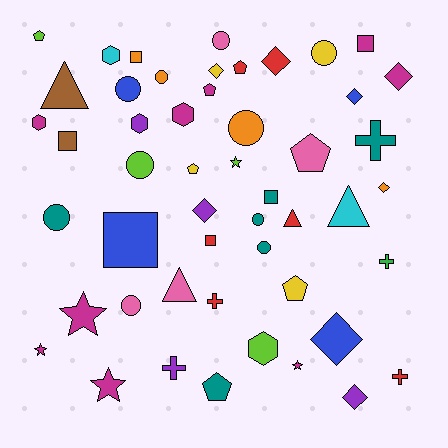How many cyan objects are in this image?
There are 2 cyan objects.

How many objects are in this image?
There are 50 objects.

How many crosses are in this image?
There are 5 crosses.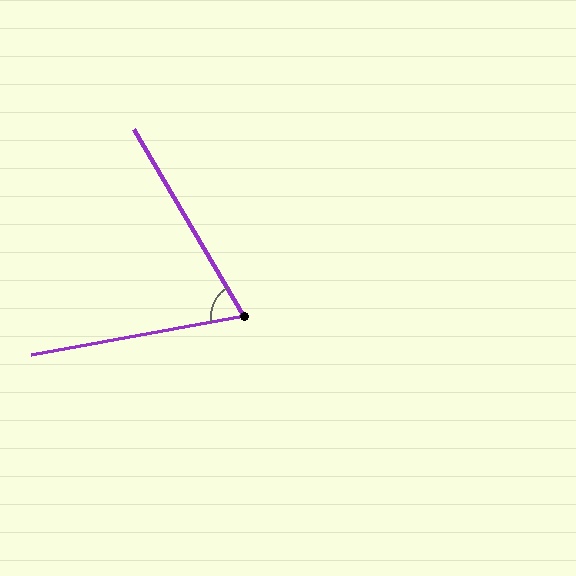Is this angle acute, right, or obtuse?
It is acute.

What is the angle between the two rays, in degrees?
Approximately 70 degrees.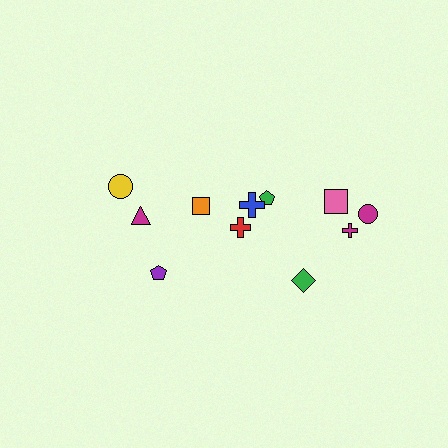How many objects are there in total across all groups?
There are 11 objects.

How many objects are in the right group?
There are 7 objects.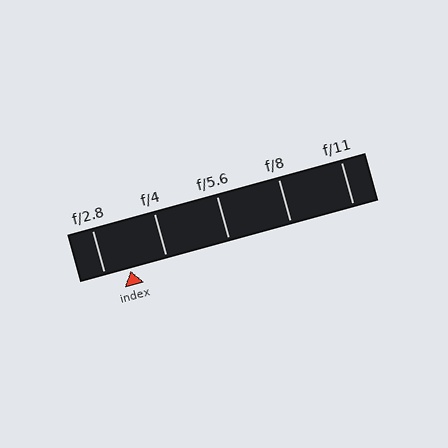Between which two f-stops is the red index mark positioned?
The index mark is between f/2.8 and f/4.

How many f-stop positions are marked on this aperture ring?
There are 5 f-stop positions marked.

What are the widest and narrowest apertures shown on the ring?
The widest aperture shown is f/2.8 and the narrowest is f/11.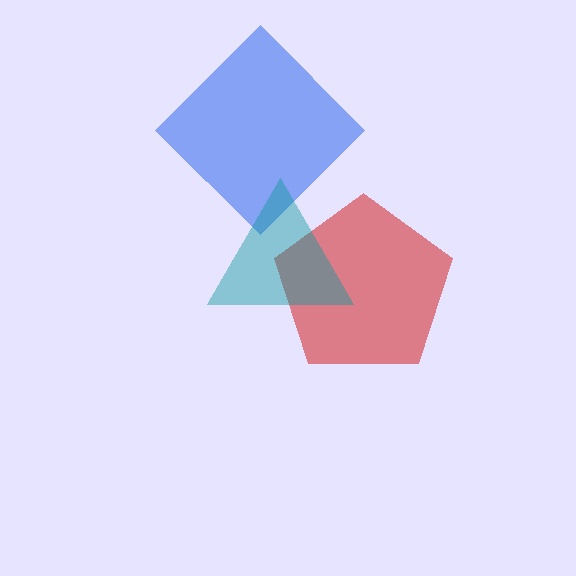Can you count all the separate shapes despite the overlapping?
Yes, there are 3 separate shapes.